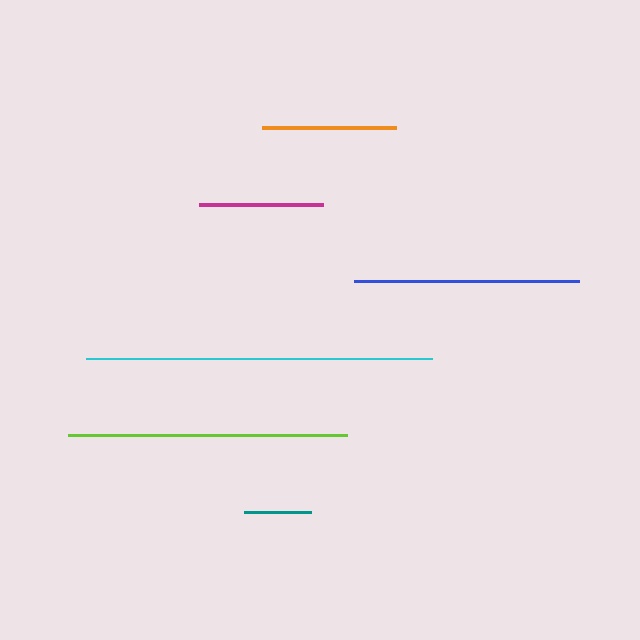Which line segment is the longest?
The cyan line is the longest at approximately 346 pixels.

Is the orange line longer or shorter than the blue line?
The blue line is longer than the orange line.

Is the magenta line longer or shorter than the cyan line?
The cyan line is longer than the magenta line.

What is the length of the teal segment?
The teal segment is approximately 67 pixels long.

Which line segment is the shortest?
The teal line is the shortest at approximately 67 pixels.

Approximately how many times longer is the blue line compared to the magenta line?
The blue line is approximately 1.8 times the length of the magenta line.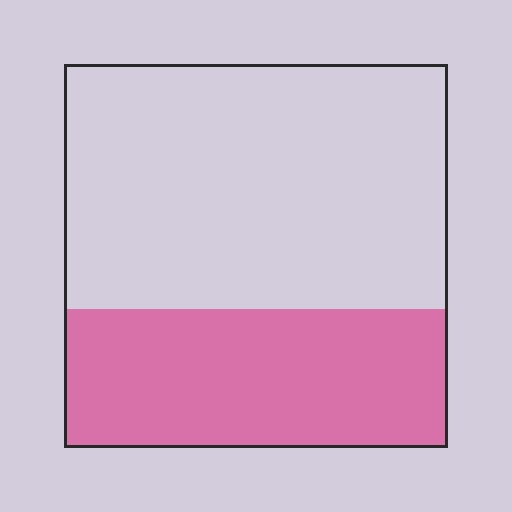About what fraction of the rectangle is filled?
About three eighths (3/8).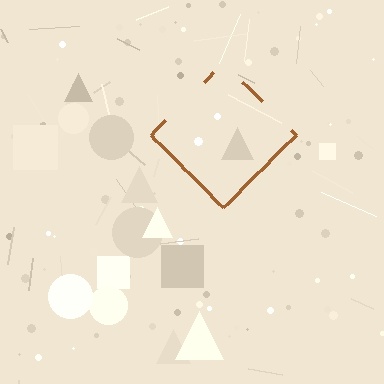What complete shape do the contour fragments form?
The contour fragments form a diamond.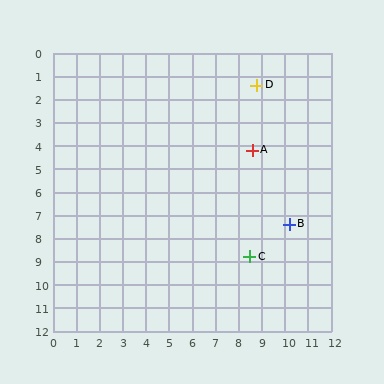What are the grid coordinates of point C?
Point C is at approximately (8.5, 8.8).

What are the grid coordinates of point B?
Point B is at approximately (10.2, 7.4).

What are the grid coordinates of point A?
Point A is at approximately (8.6, 4.2).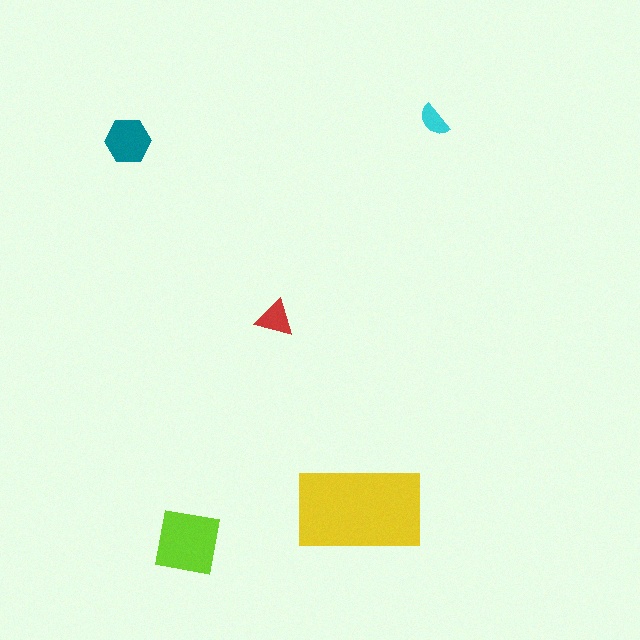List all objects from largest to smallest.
The yellow rectangle, the lime square, the teal hexagon, the red triangle, the cyan semicircle.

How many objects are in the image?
There are 5 objects in the image.